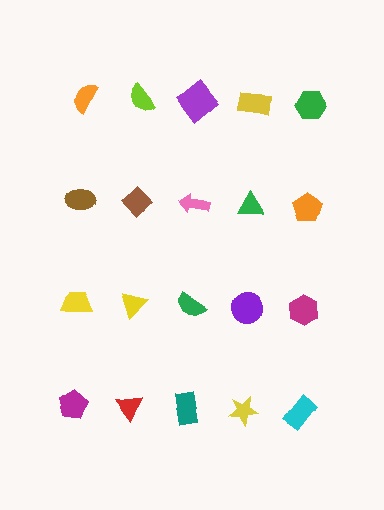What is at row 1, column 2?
A lime semicircle.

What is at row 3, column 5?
A magenta hexagon.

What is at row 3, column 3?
A green semicircle.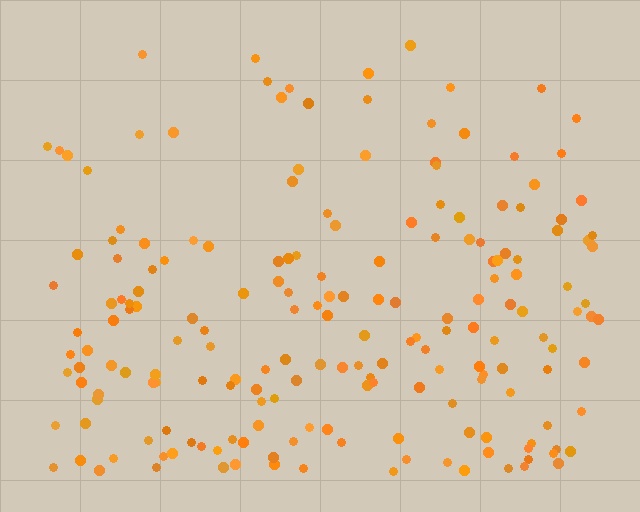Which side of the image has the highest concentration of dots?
The bottom.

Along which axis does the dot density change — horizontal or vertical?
Vertical.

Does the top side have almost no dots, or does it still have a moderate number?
Still a moderate number, just noticeably fewer than the bottom.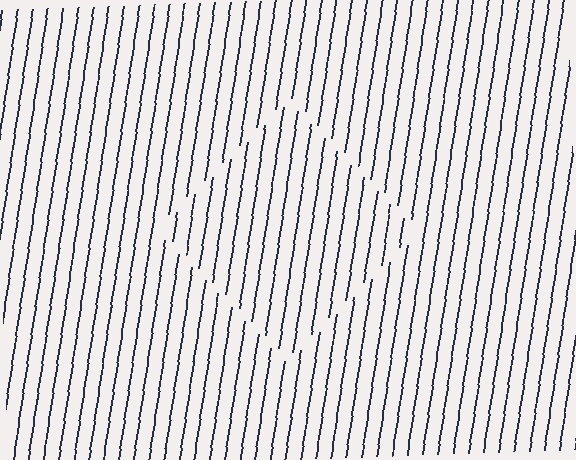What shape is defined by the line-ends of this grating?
An illusory square. The interior of the shape contains the same grating, shifted by half a period — the contour is defined by the phase discontinuity where line-ends from the inner and outer gratings abut.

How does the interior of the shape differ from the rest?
The interior of the shape contains the same grating, shifted by half a period — the contour is defined by the phase discontinuity where line-ends from the inner and outer gratings abut.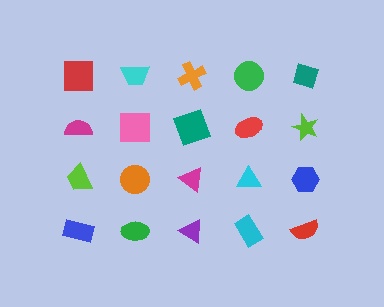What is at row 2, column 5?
A lime star.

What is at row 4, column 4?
A cyan rectangle.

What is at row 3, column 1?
A lime trapezoid.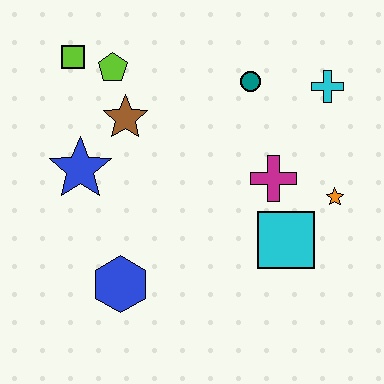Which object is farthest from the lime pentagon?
The orange star is farthest from the lime pentagon.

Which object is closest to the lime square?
The lime pentagon is closest to the lime square.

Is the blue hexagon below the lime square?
Yes